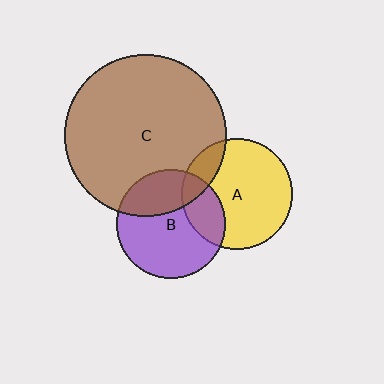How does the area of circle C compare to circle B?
Approximately 2.2 times.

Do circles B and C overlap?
Yes.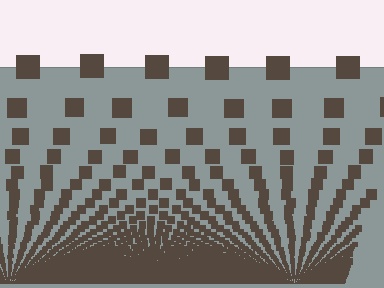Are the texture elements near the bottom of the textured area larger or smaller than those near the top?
Smaller. The gradient is inverted — elements near the bottom are smaller and denser.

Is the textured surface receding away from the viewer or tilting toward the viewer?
The surface appears to tilt toward the viewer. Texture elements get larger and sparser toward the top.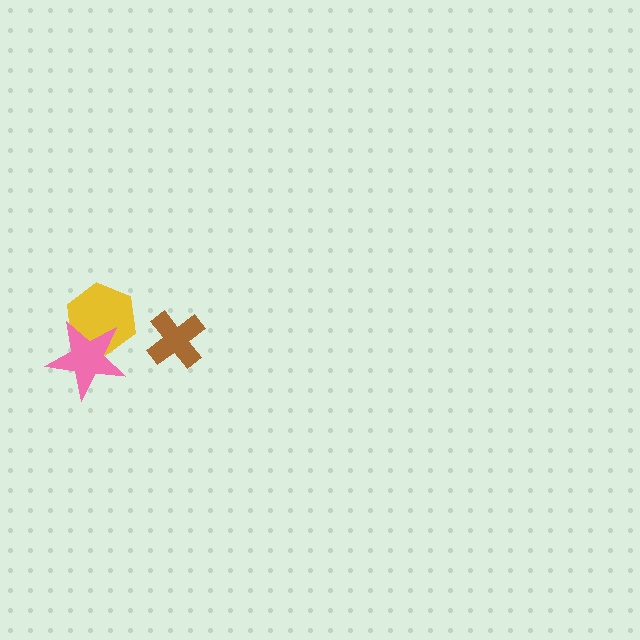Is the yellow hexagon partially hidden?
Yes, it is partially covered by another shape.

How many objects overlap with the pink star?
1 object overlaps with the pink star.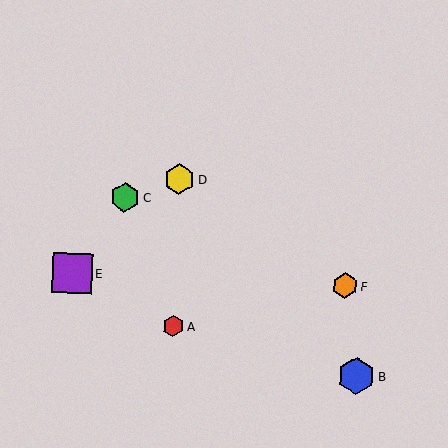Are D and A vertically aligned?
Yes, both are at x≈179.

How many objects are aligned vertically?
2 objects (A, D) are aligned vertically.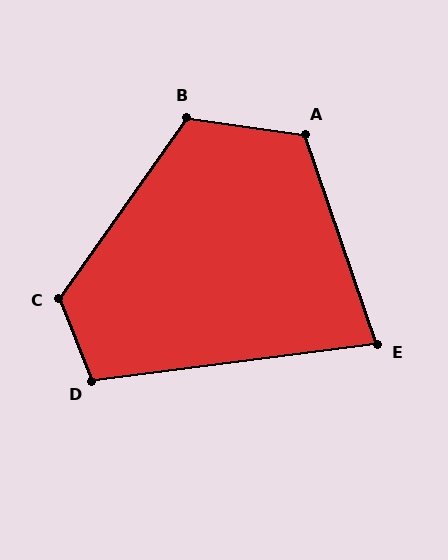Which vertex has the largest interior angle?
C, at approximately 123 degrees.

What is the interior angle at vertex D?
Approximately 105 degrees (obtuse).